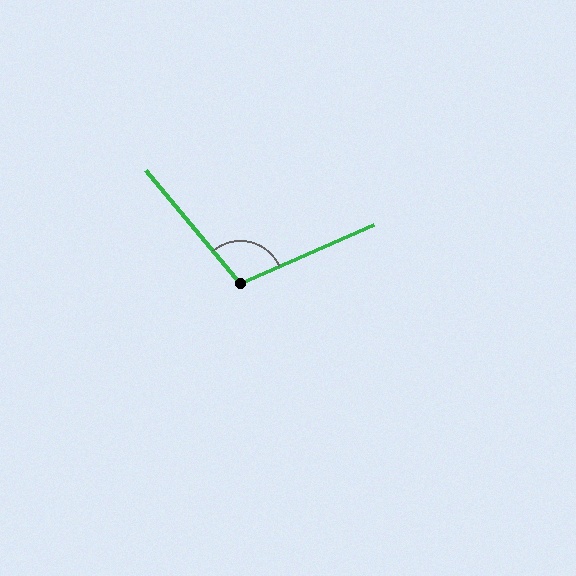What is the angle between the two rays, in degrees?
Approximately 106 degrees.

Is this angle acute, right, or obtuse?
It is obtuse.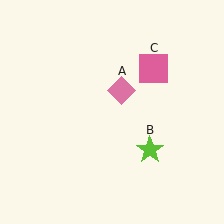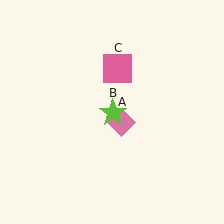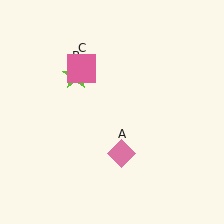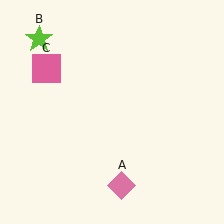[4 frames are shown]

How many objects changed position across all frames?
3 objects changed position: pink diamond (object A), lime star (object B), pink square (object C).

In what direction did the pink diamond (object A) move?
The pink diamond (object A) moved down.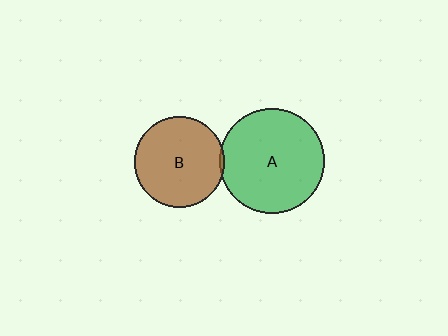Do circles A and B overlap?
Yes.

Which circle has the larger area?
Circle A (green).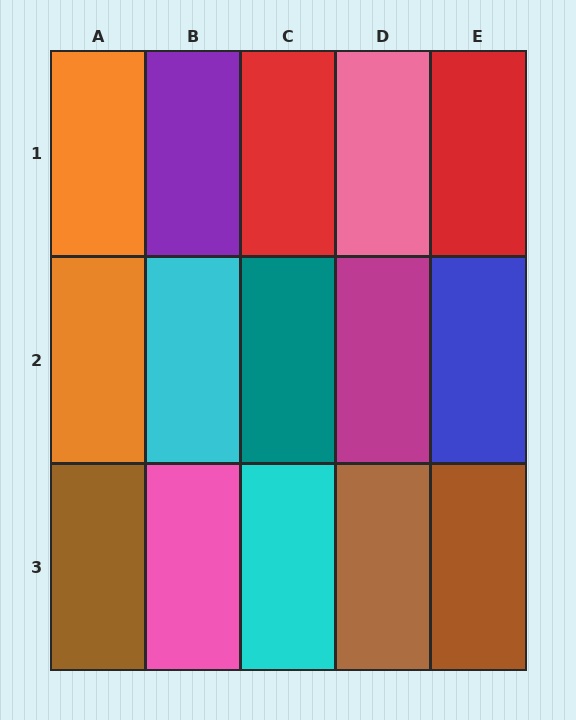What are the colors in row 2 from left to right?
Orange, cyan, teal, magenta, blue.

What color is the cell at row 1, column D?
Pink.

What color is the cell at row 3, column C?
Cyan.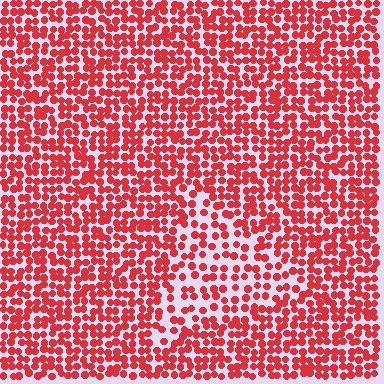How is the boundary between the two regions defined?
The boundary is defined by a change in element density (approximately 1.7x ratio). All elements are the same color, size, and shape.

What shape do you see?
I see a triangle.